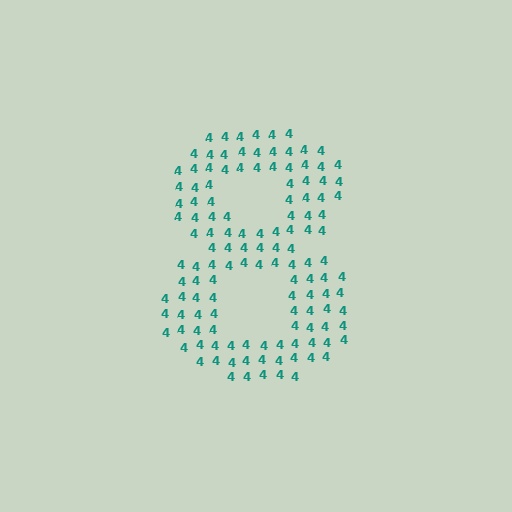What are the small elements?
The small elements are digit 4's.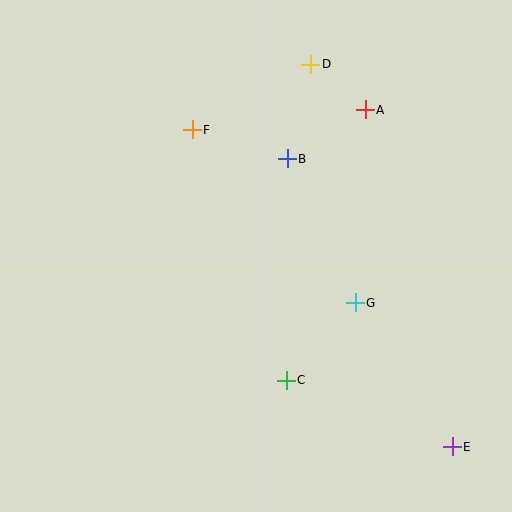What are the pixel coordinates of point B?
Point B is at (287, 159).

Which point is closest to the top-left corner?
Point F is closest to the top-left corner.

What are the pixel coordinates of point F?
Point F is at (192, 130).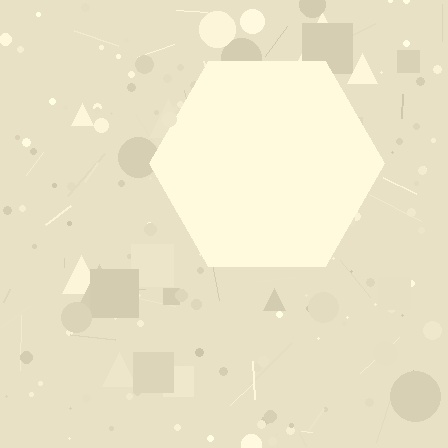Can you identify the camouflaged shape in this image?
The camouflaged shape is a hexagon.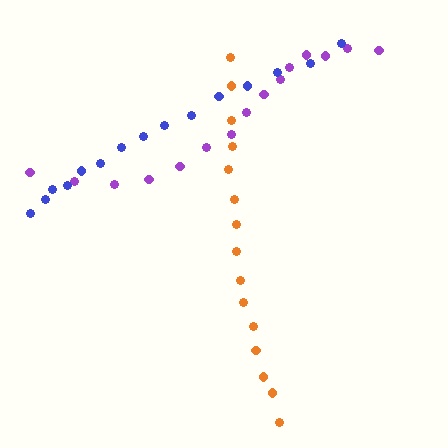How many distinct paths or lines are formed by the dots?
There are 3 distinct paths.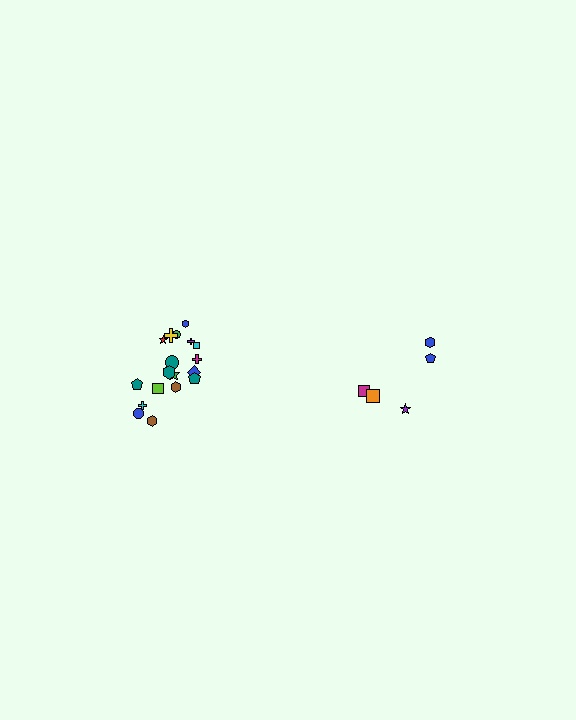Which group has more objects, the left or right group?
The left group.